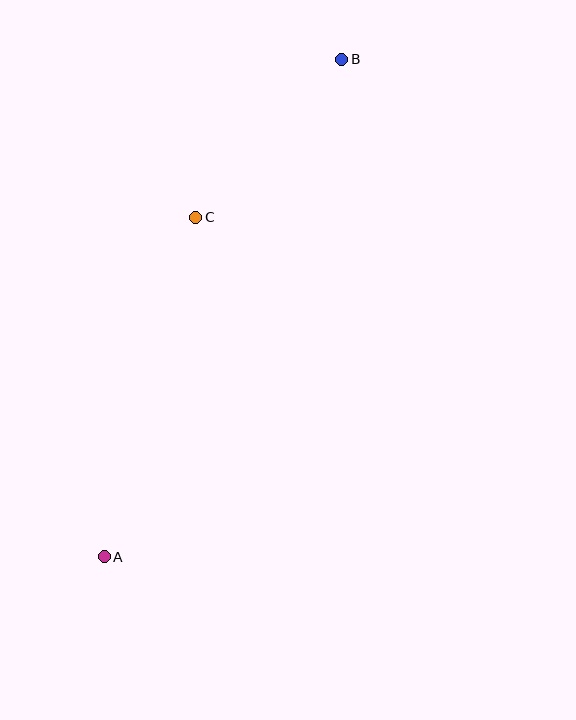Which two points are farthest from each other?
Points A and B are farthest from each other.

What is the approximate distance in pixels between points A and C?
The distance between A and C is approximately 351 pixels.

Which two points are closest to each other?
Points B and C are closest to each other.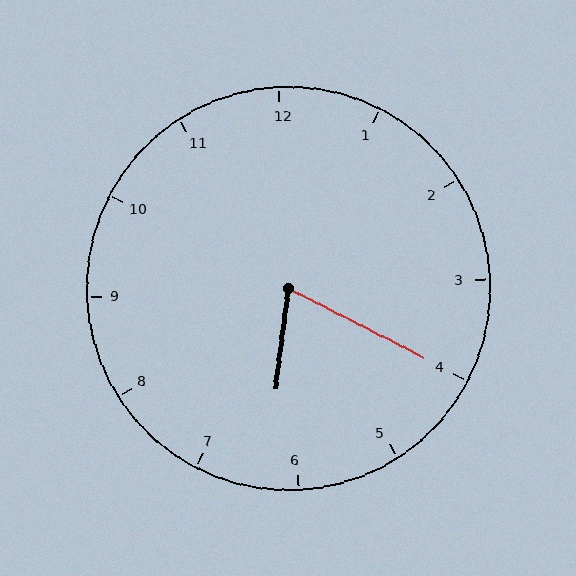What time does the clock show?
6:20.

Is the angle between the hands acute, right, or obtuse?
It is acute.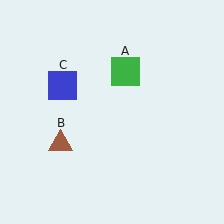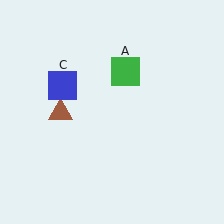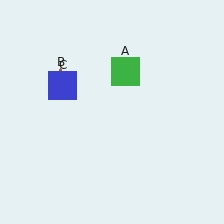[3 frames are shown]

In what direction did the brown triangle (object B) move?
The brown triangle (object B) moved up.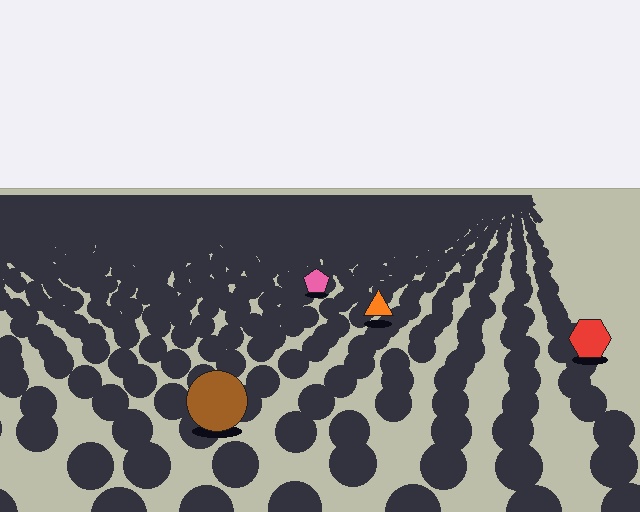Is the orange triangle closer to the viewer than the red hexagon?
No. The red hexagon is closer — you can tell from the texture gradient: the ground texture is coarser near it.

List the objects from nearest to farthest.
From nearest to farthest: the brown circle, the red hexagon, the orange triangle, the pink pentagon.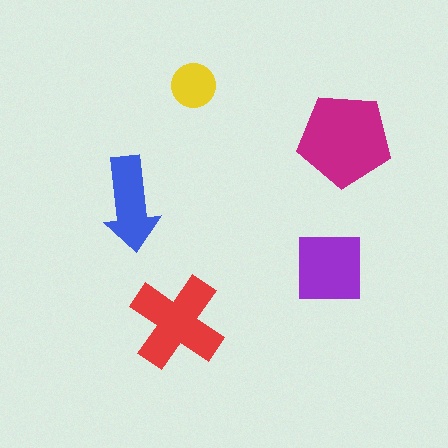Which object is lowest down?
The red cross is bottommost.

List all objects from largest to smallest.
The magenta pentagon, the red cross, the purple square, the blue arrow, the yellow circle.